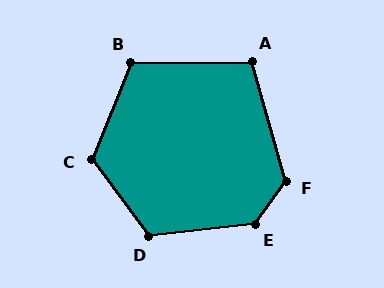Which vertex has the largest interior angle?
E, at approximately 133 degrees.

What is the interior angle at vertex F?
Approximately 127 degrees (obtuse).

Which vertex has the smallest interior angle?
A, at approximately 106 degrees.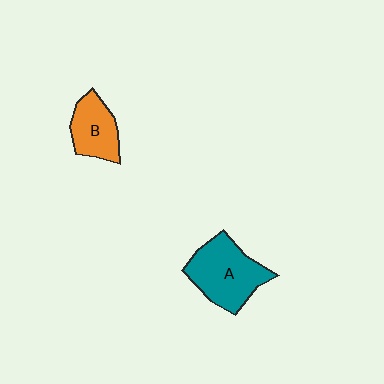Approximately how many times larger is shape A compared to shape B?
Approximately 1.6 times.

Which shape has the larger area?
Shape A (teal).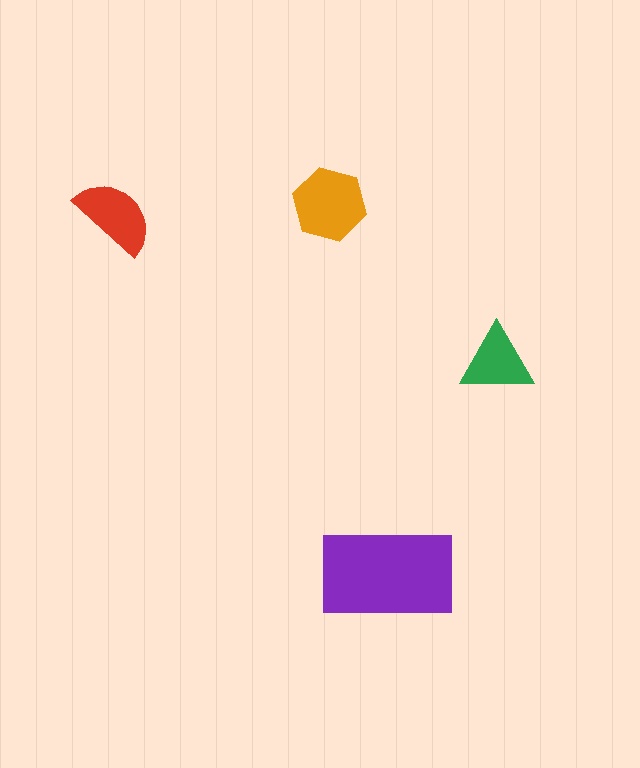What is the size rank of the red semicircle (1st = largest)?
3rd.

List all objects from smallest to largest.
The green triangle, the red semicircle, the orange hexagon, the purple rectangle.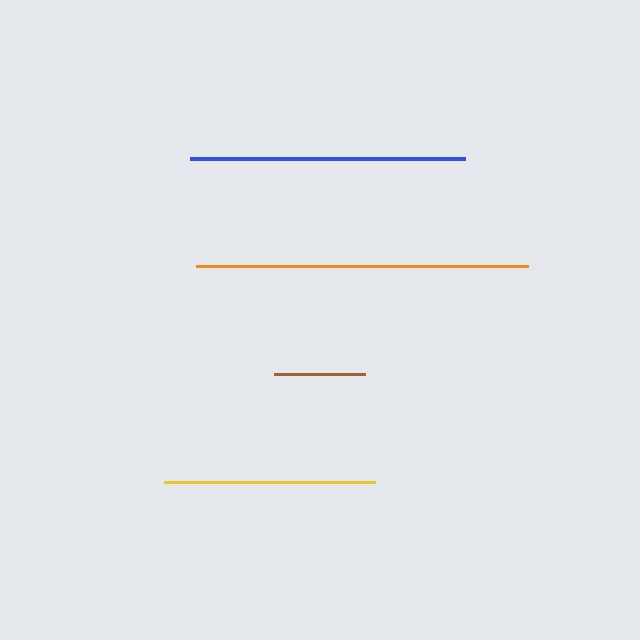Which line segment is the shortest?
The brown line is the shortest at approximately 91 pixels.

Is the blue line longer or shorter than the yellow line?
The blue line is longer than the yellow line.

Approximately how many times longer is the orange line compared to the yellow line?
The orange line is approximately 1.6 times the length of the yellow line.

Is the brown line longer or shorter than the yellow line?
The yellow line is longer than the brown line.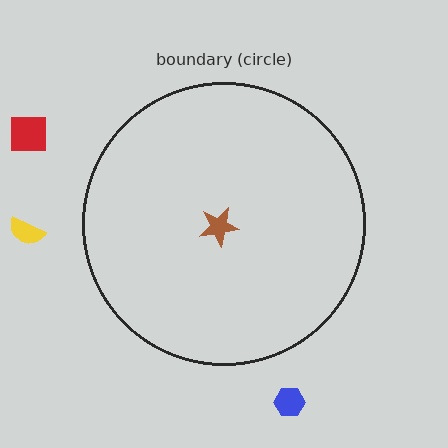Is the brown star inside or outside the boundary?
Inside.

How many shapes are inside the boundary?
1 inside, 3 outside.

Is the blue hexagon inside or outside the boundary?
Outside.